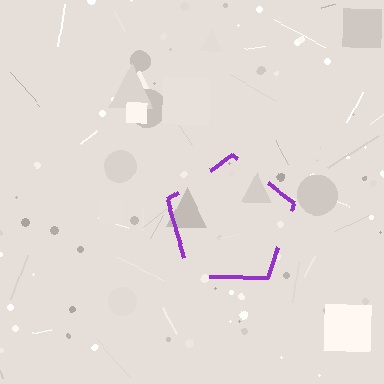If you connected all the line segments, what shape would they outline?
They would outline a pentagon.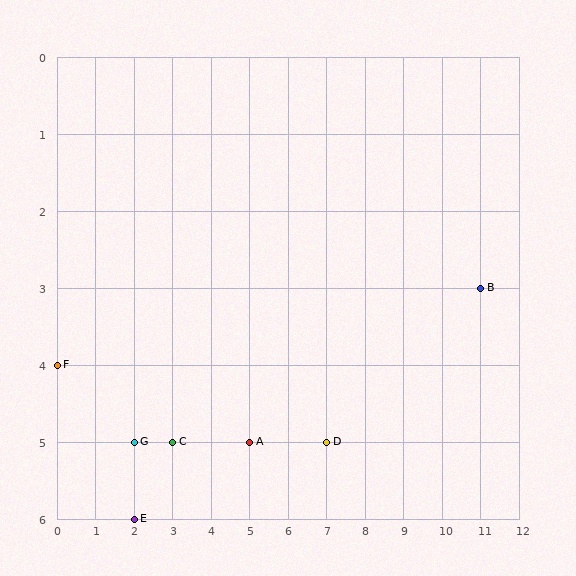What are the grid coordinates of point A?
Point A is at grid coordinates (5, 5).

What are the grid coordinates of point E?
Point E is at grid coordinates (2, 6).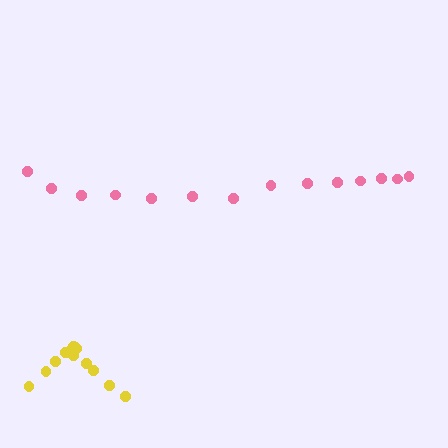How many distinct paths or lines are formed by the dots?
There are 2 distinct paths.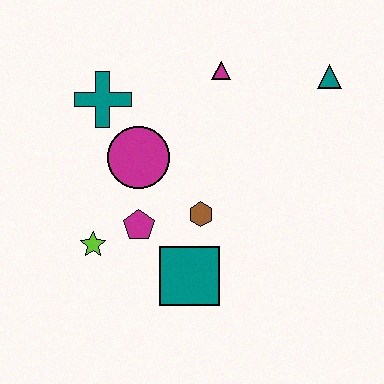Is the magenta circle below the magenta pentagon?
No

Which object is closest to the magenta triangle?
The teal triangle is closest to the magenta triangle.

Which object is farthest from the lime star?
The teal triangle is farthest from the lime star.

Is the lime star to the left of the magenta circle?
Yes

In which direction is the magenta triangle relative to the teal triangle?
The magenta triangle is to the left of the teal triangle.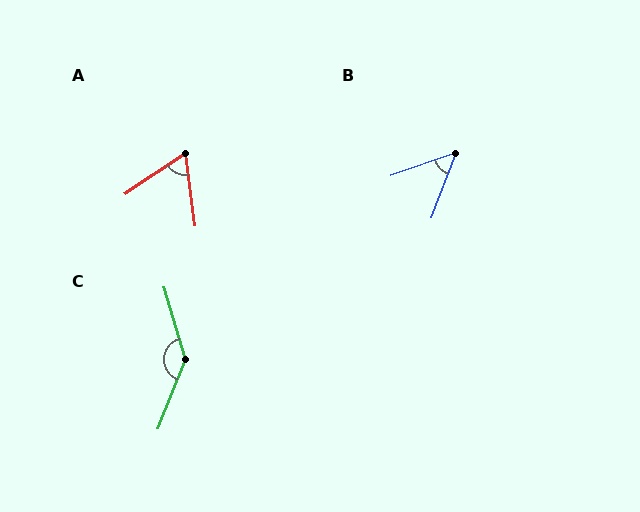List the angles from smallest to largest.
B (50°), A (64°), C (142°).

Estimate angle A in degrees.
Approximately 64 degrees.